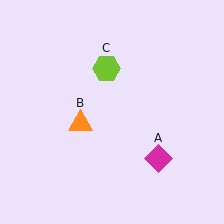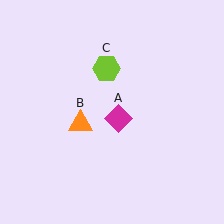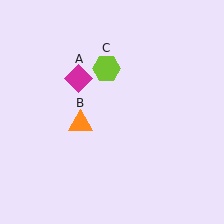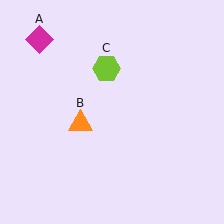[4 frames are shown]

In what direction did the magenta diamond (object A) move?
The magenta diamond (object A) moved up and to the left.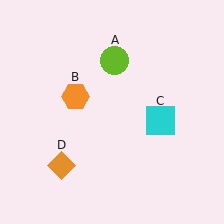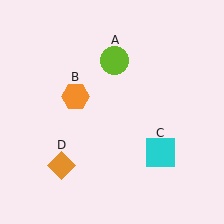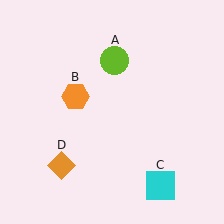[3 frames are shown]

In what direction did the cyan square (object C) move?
The cyan square (object C) moved down.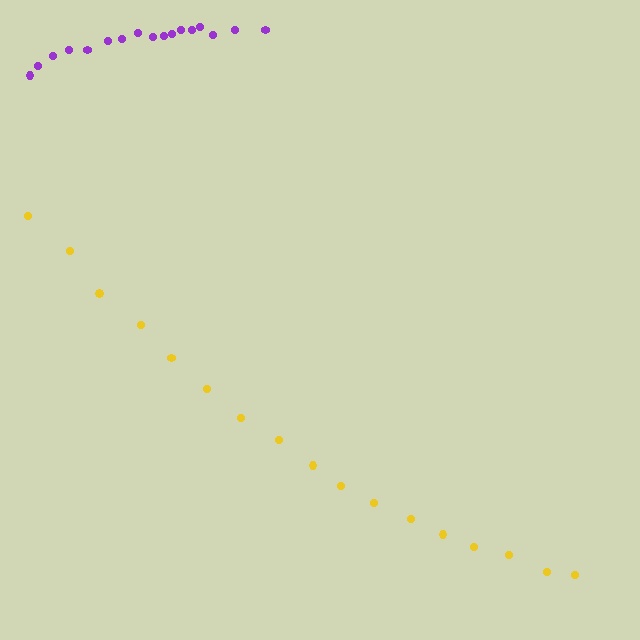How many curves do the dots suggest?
There are 2 distinct paths.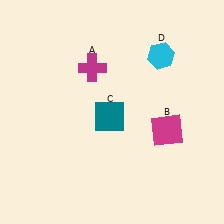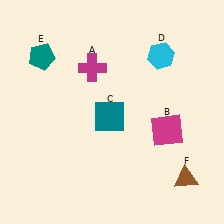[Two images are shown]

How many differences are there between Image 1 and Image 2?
There are 2 differences between the two images.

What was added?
A teal pentagon (E), a brown triangle (F) were added in Image 2.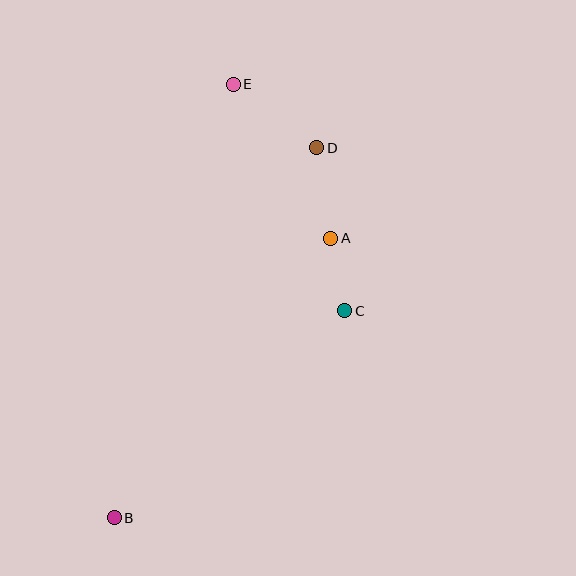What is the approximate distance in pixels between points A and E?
The distance between A and E is approximately 182 pixels.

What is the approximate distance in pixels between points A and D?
The distance between A and D is approximately 92 pixels.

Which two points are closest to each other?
Points A and C are closest to each other.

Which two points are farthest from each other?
Points B and E are farthest from each other.